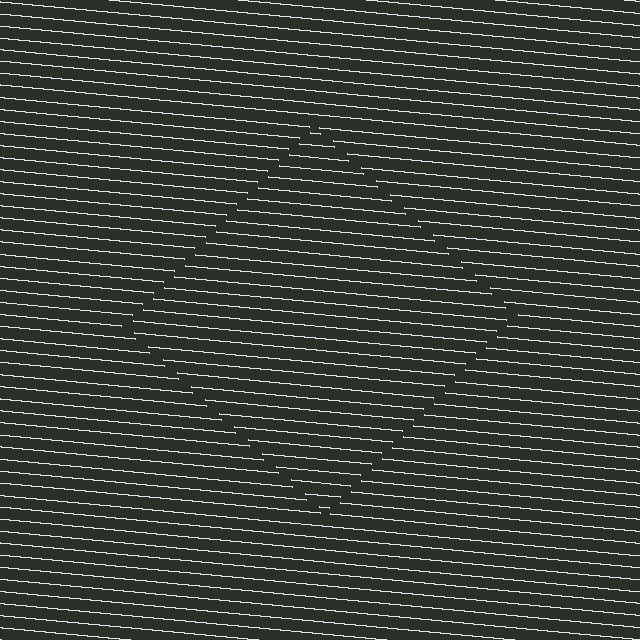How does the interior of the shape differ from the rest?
The interior of the shape contains the same grating, shifted by half a period — the contour is defined by the phase discontinuity where line-ends from the inner and outer gratings abut.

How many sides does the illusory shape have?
4 sides — the line-ends trace a square.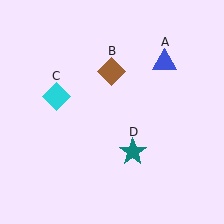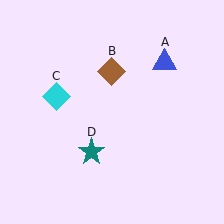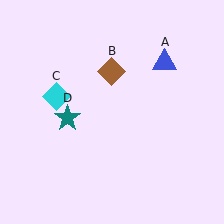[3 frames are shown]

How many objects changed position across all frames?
1 object changed position: teal star (object D).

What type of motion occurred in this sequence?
The teal star (object D) rotated clockwise around the center of the scene.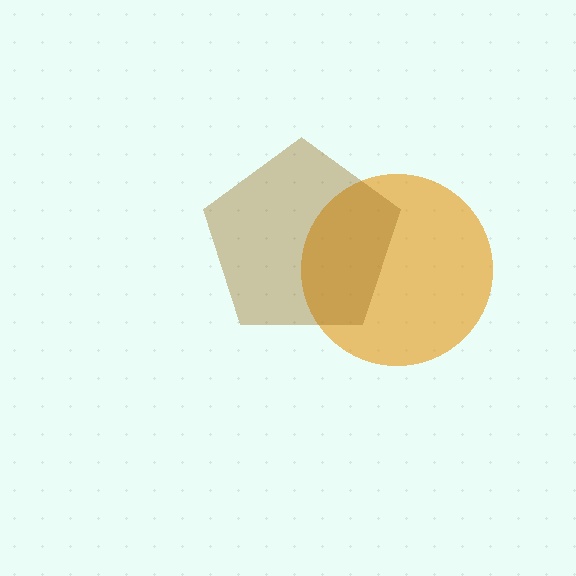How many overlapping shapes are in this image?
There are 2 overlapping shapes in the image.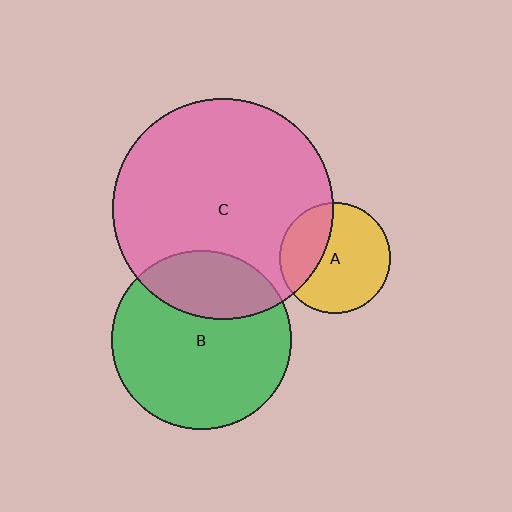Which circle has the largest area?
Circle C (pink).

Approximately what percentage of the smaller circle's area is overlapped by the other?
Approximately 30%.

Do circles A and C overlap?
Yes.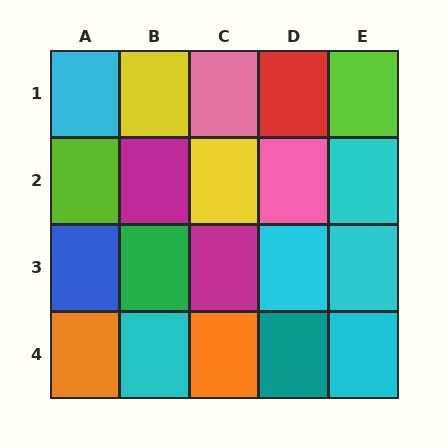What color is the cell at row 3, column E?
Cyan.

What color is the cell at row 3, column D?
Cyan.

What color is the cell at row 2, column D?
Pink.